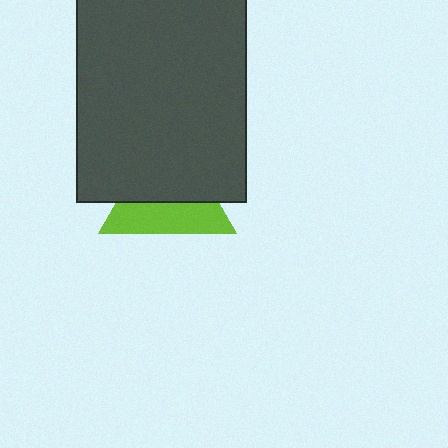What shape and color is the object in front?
The object in front is a dark gray rectangle.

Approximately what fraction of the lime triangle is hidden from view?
Roughly 56% of the lime triangle is hidden behind the dark gray rectangle.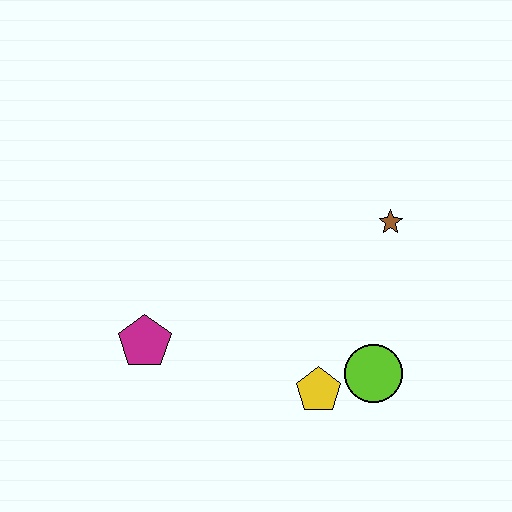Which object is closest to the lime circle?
The yellow pentagon is closest to the lime circle.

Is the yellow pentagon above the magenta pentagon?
No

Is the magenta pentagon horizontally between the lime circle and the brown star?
No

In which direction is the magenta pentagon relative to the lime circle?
The magenta pentagon is to the left of the lime circle.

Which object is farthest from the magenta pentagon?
The brown star is farthest from the magenta pentagon.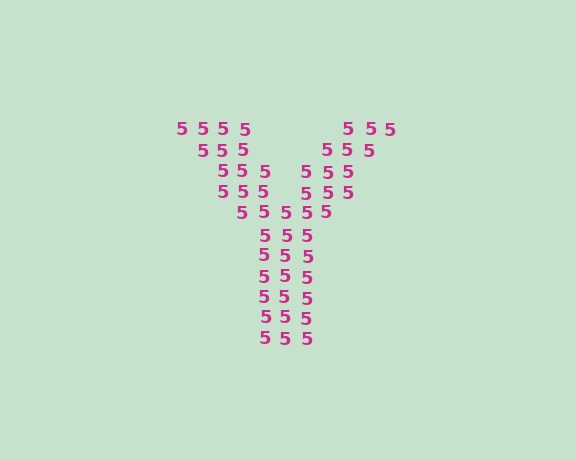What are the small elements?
The small elements are digit 5's.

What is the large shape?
The large shape is the letter Y.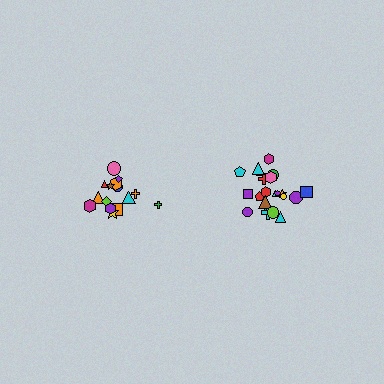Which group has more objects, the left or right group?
The right group.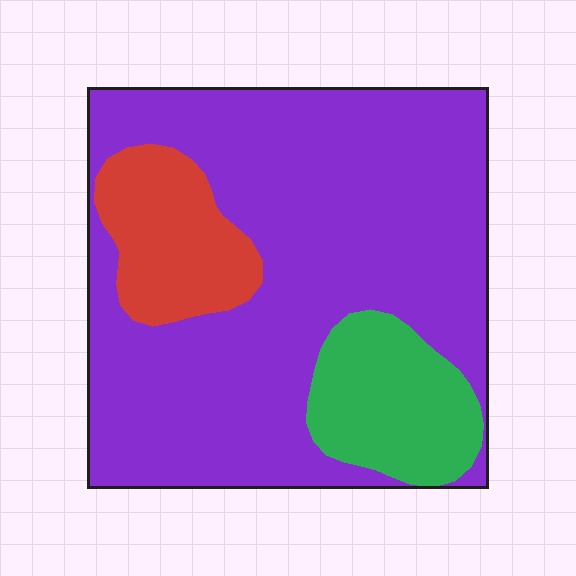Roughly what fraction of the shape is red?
Red covers about 15% of the shape.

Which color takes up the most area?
Purple, at roughly 75%.